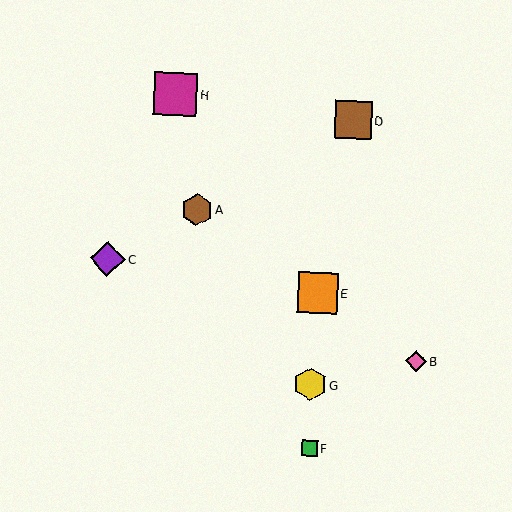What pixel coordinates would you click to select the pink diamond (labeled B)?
Click at (416, 361) to select the pink diamond B.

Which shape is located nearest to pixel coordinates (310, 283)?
The orange square (labeled E) at (318, 293) is nearest to that location.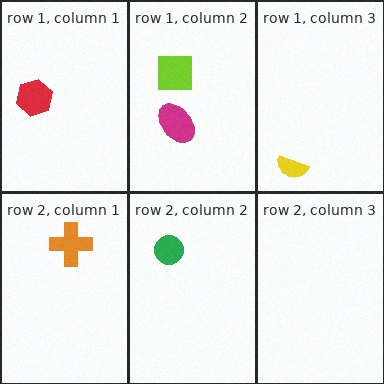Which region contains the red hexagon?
The row 1, column 1 region.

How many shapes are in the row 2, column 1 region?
1.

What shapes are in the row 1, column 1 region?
The red hexagon.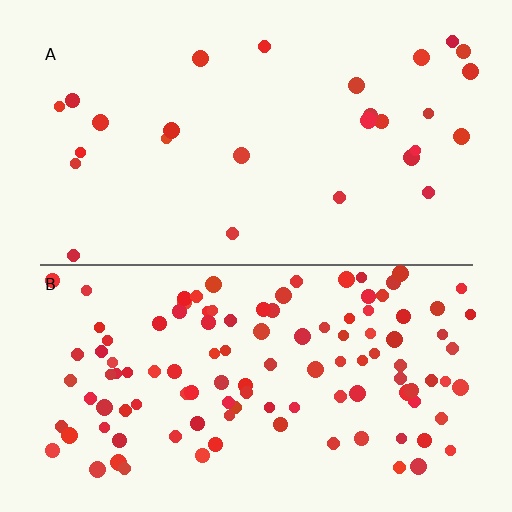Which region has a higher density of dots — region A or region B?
B (the bottom).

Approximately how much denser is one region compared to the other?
Approximately 4.0× — region B over region A.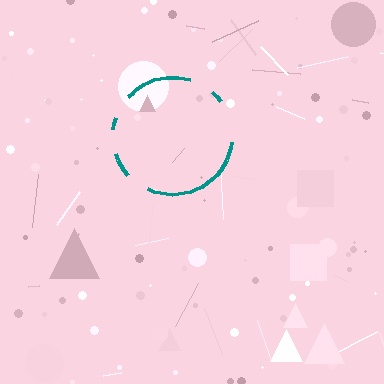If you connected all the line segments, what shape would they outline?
They would outline a circle.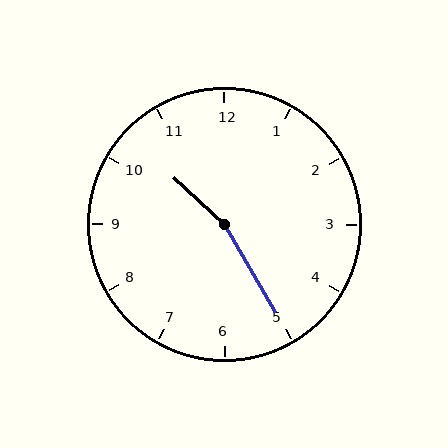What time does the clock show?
10:25.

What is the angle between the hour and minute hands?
Approximately 162 degrees.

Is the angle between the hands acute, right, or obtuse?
It is obtuse.